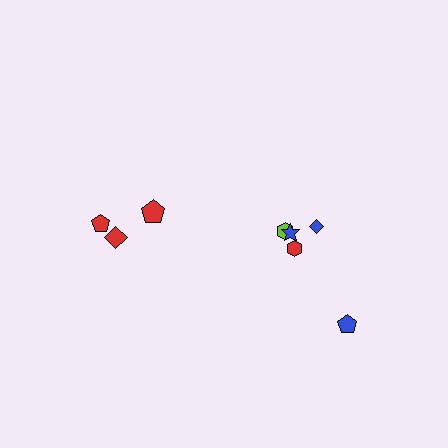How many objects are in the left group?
There are 3 objects.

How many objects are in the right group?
There are 5 objects.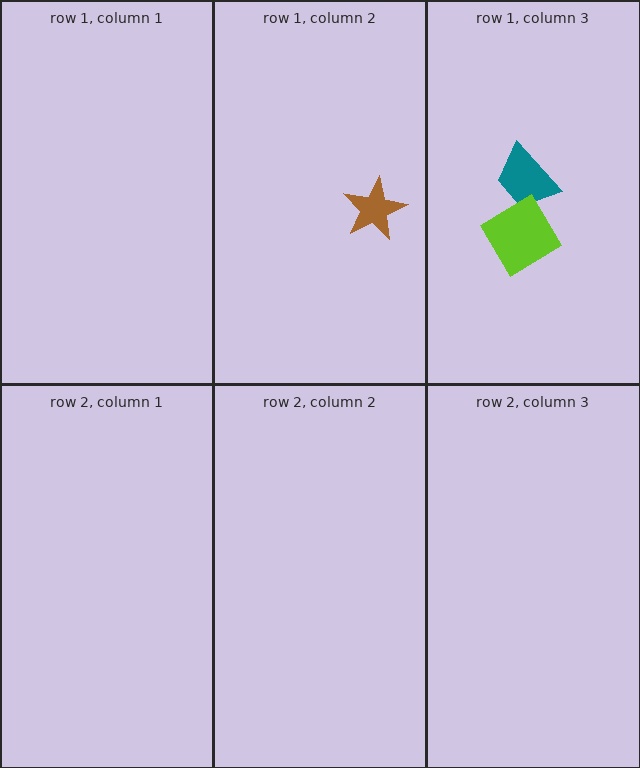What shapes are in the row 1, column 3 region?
The teal trapezoid, the lime diamond.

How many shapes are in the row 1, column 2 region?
1.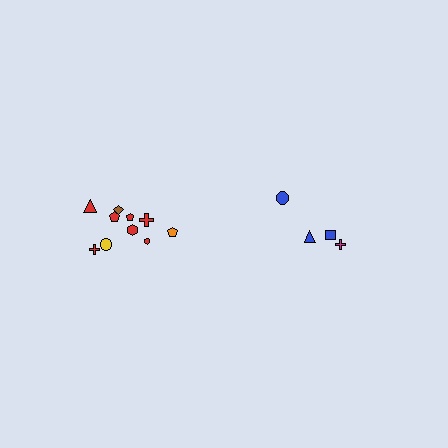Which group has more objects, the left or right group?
The left group.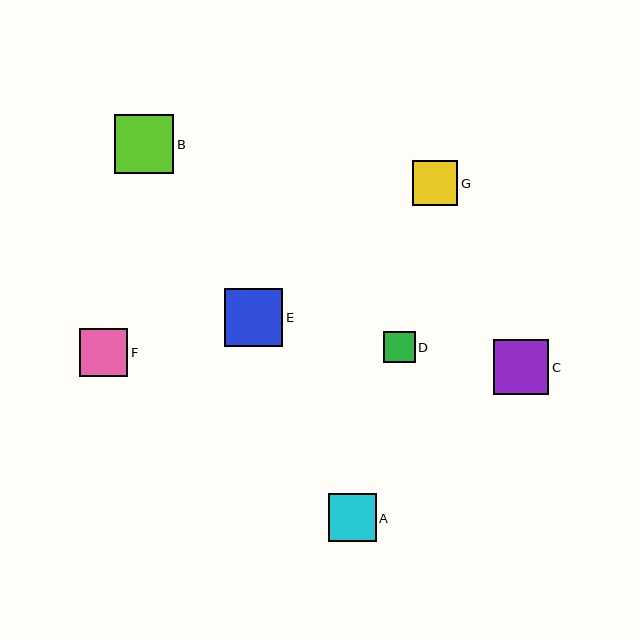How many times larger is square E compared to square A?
Square E is approximately 1.2 times the size of square A.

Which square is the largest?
Square B is the largest with a size of approximately 59 pixels.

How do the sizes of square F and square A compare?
Square F and square A are approximately the same size.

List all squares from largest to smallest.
From largest to smallest: B, E, C, F, A, G, D.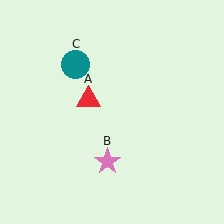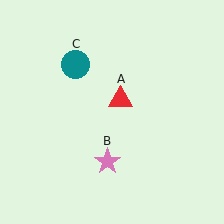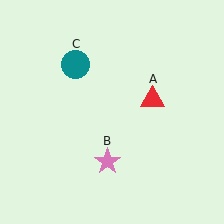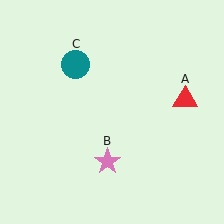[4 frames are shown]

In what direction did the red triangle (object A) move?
The red triangle (object A) moved right.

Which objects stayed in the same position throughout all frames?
Pink star (object B) and teal circle (object C) remained stationary.